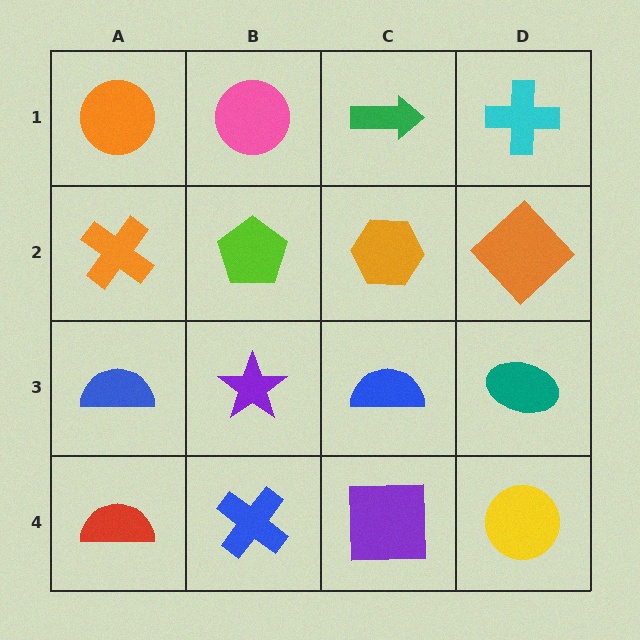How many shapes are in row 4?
4 shapes.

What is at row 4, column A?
A red semicircle.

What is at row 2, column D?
An orange diamond.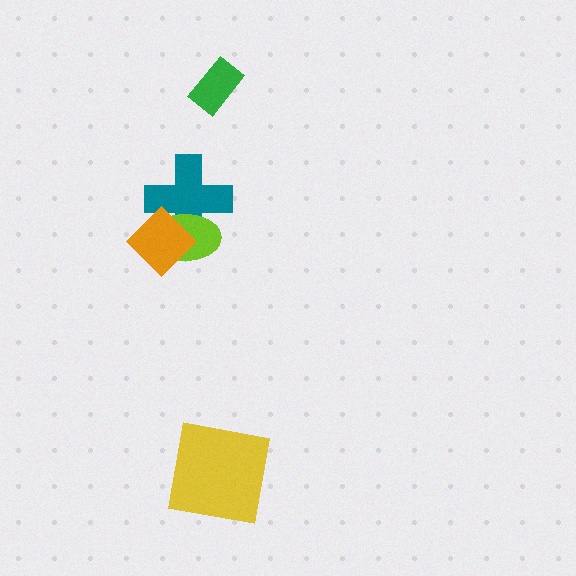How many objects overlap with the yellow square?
0 objects overlap with the yellow square.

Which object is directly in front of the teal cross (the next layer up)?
The lime ellipse is directly in front of the teal cross.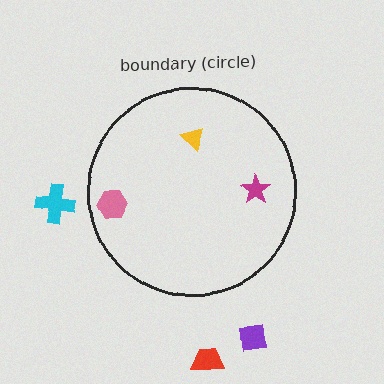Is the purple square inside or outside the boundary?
Outside.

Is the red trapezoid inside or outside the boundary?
Outside.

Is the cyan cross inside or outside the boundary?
Outside.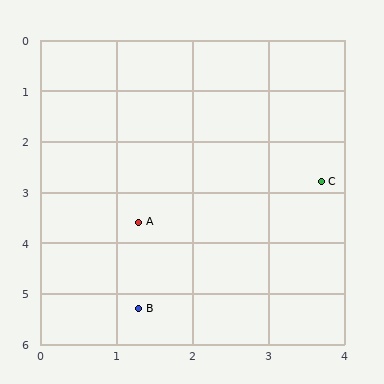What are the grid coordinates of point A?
Point A is at approximately (1.3, 3.6).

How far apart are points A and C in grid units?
Points A and C are about 2.5 grid units apart.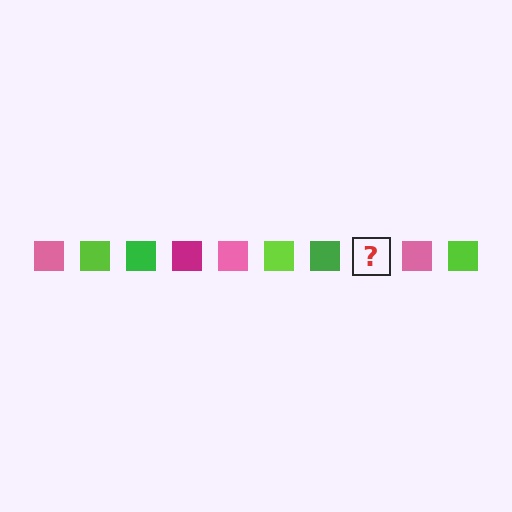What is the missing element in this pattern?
The missing element is a magenta square.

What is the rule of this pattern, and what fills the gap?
The rule is that the pattern cycles through pink, lime, green, magenta squares. The gap should be filled with a magenta square.